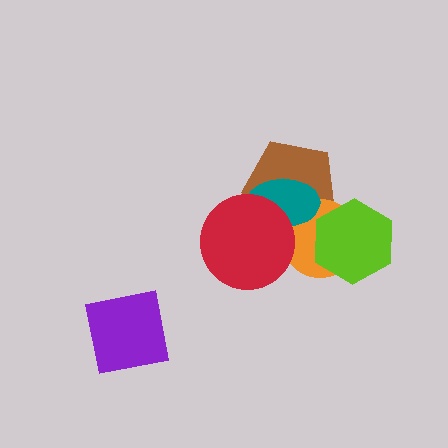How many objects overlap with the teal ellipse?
3 objects overlap with the teal ellipse.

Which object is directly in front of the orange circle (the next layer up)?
The teal ellipse is directly in front of the orange circle.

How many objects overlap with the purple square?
0 objects overlap with the purple square.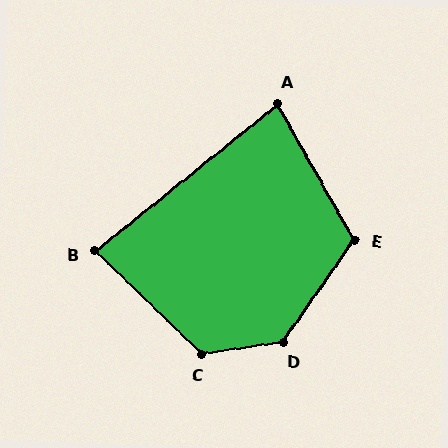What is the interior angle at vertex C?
Approximately 128 degrees (obtuse).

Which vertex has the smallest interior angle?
A, at approximately 81 degrees.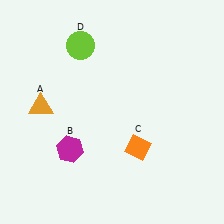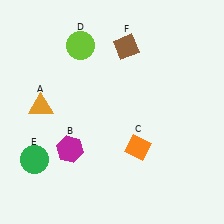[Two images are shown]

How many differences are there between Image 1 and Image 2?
There are 2 differences between the two images.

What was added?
A green circle (E), a brown diamond (F) were added in Image 2.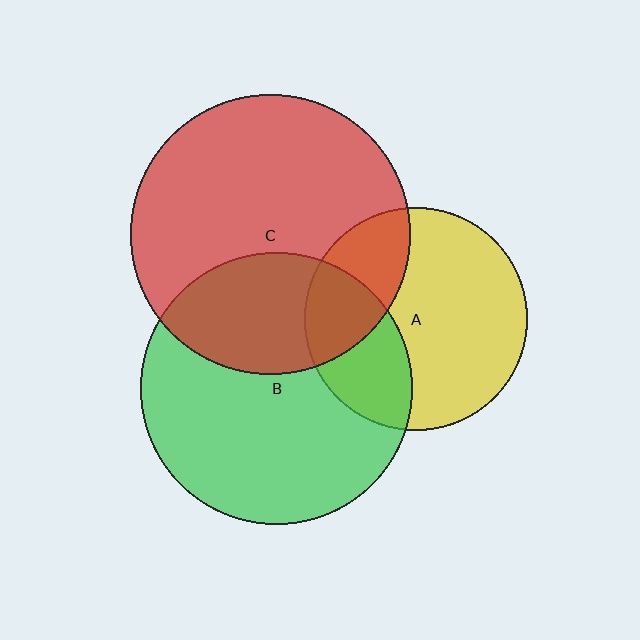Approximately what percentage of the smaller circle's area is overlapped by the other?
Approximately 30%.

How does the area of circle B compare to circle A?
Approximately 1.5 times.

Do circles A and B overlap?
Yes.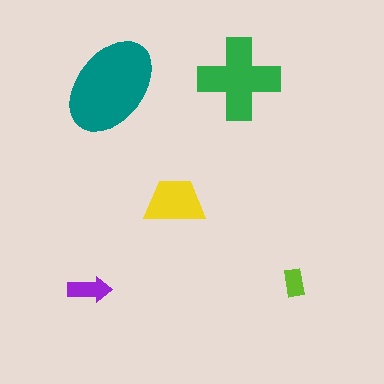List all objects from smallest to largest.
The lime rectangle, the purple arrow, the yellow trapezoid, the green cross, the teal ellipse.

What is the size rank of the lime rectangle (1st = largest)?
5th.